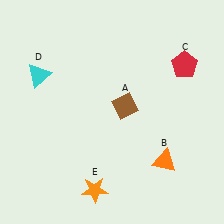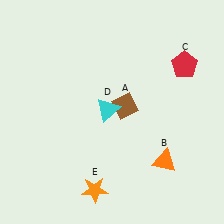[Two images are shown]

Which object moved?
The cyan triangle (D) moved right.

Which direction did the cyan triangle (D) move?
The cyan triangle (D) moved right.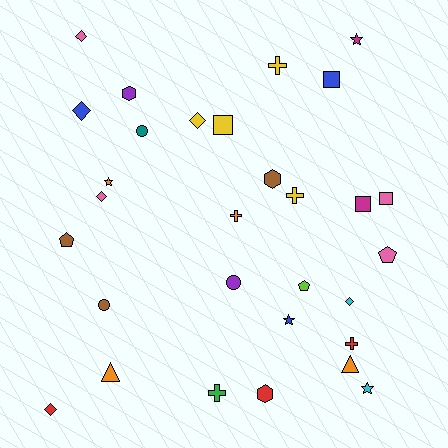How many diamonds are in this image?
There are 6 diamonds.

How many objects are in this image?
There are 30 objects.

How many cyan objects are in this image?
There are 2 cyan objects.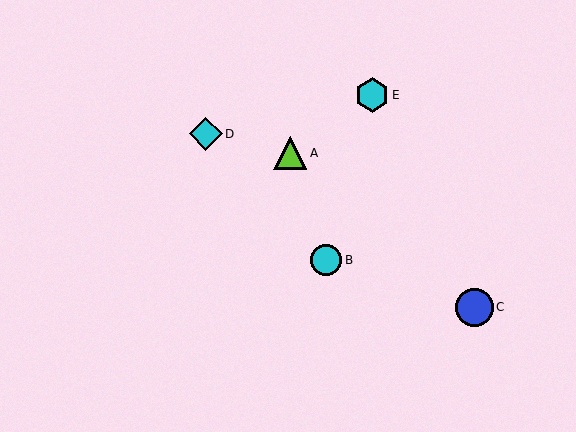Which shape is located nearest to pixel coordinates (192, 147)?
The cyan diamond (labeled D) at (206, 134) is nearest to that location.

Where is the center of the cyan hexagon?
The center of the cyan hexagon is at (372, 95).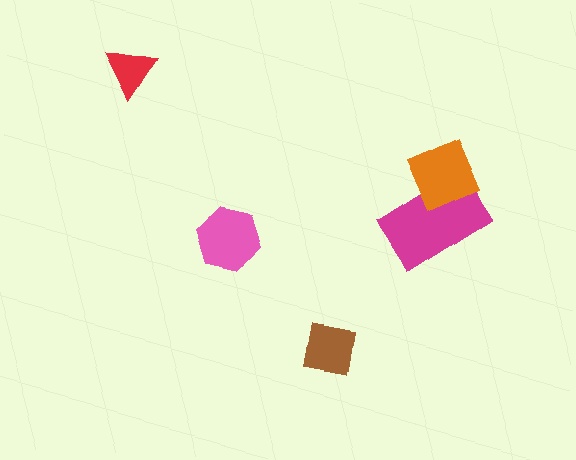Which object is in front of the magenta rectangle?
The orange diamond is in front of the magenta rectangle.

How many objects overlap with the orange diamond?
1 object overlaps with the orange diamond.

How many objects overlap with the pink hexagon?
0 objects overlap with the pink hexagon.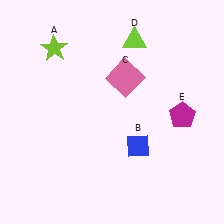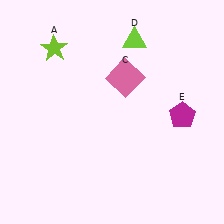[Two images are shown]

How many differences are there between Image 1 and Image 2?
There is 1 difference between the two images.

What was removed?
The blue diamond (B) was removed in Image 2.